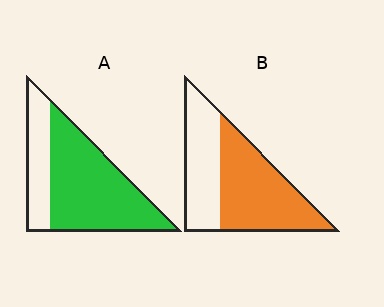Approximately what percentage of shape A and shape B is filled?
A is approximately 70% and B is approximately 60%.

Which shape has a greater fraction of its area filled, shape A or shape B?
Shape A.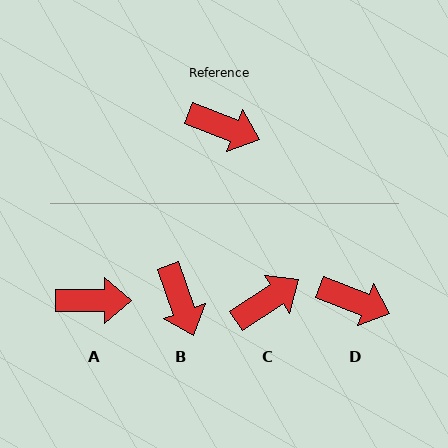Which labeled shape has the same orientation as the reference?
D.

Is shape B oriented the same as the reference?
No, it is off by about 49 degrees.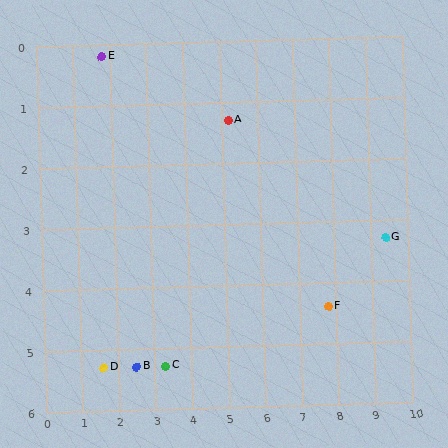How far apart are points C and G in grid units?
Points C and G are about 6.4 grid units apart.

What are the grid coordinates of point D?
Point D is at approximately (1.6, 5.3).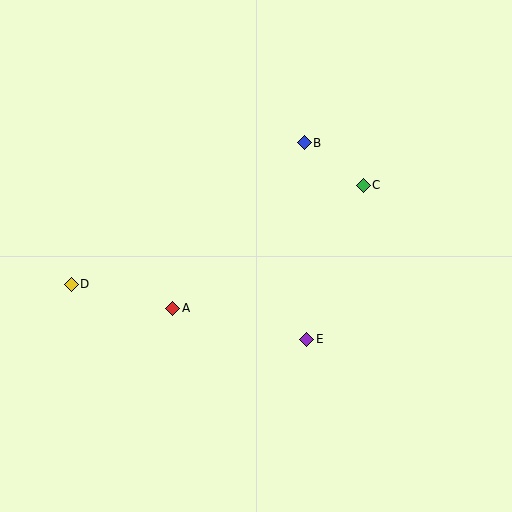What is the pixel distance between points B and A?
The distance between B and A is 212 pixels.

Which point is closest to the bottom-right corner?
Point E is closest to the bottom-right corner.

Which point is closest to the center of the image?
Point E at (307, 339) is closest to the center.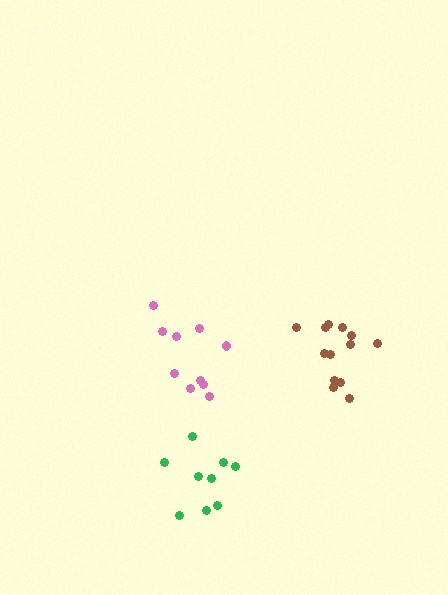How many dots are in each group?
Group 1: 9 dots, Group 2: 13 dots, Group 3: 10 dots (32 total).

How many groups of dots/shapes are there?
There are 3 groups.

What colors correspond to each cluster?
The clusters are colored: green, brown, pink.